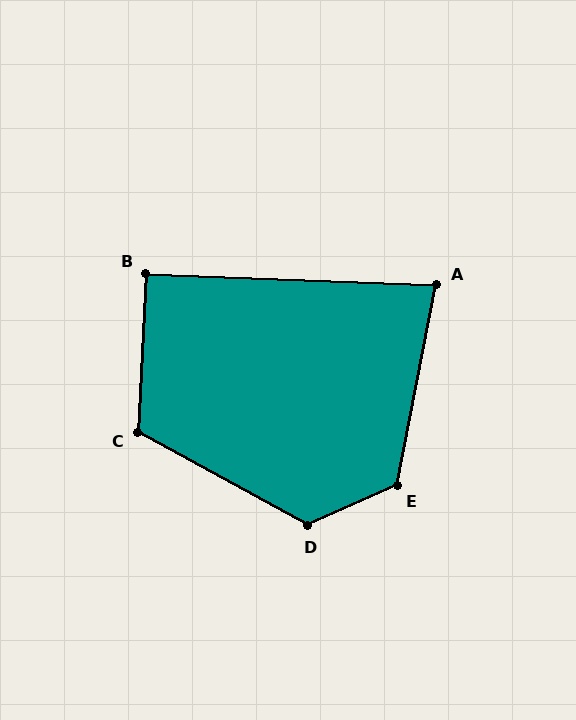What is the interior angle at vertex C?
Approximately 116 degrees (obtuse).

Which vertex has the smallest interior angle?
A, at approximately 81 degrees.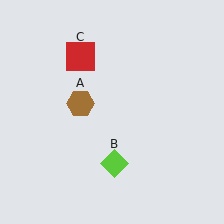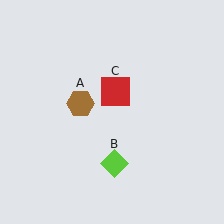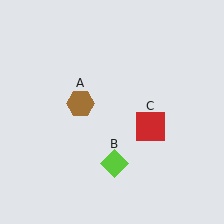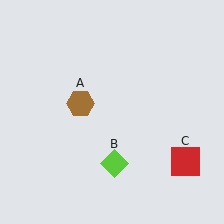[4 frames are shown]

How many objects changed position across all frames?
1 object changed position: red square (object C).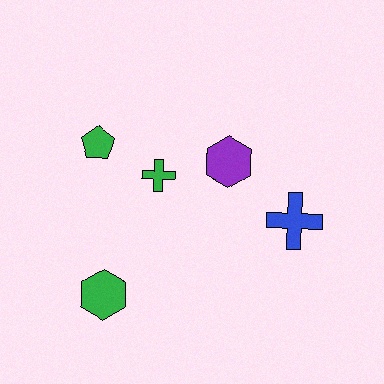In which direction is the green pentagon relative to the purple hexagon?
The green pentagon is to the left of the purple hexagon.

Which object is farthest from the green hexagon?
The blue cross is farthest from the green hexagon.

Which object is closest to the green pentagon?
The green cross is closest to the green pentagon.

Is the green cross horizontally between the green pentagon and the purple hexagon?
Yes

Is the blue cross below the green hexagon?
No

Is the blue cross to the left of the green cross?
No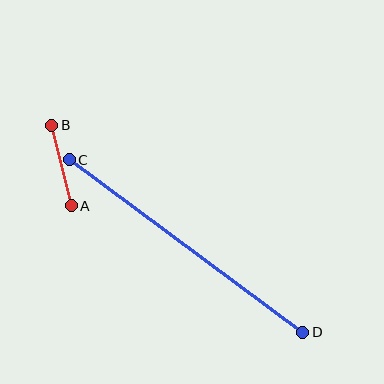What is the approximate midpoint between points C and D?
The midpoint is at approximately (186, 246) pixels.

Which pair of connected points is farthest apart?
Points C and D are farthest apart.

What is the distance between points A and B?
The distance is approximately 83 pixels.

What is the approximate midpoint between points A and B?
The midpoint is at approximately (62, 165) pixels.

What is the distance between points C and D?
The distance is approximately 290 pixels.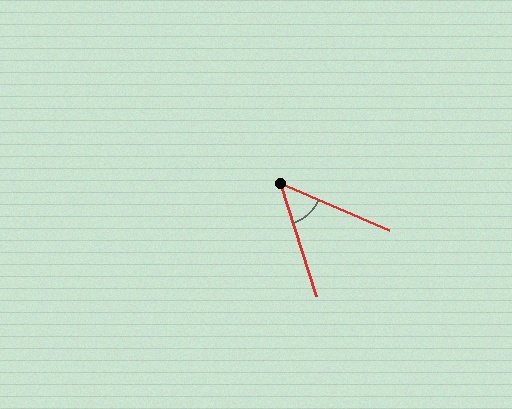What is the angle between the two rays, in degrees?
Approximately 49 degrees.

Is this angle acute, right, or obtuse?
It is acute.